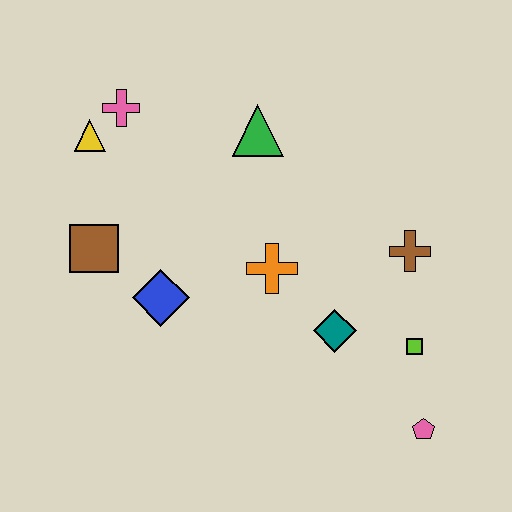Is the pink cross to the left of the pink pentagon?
Yes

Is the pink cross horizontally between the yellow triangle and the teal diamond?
Yes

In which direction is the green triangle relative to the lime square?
The green triangle is above the lime square.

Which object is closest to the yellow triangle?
The pink cross is closest to the yellow triangle.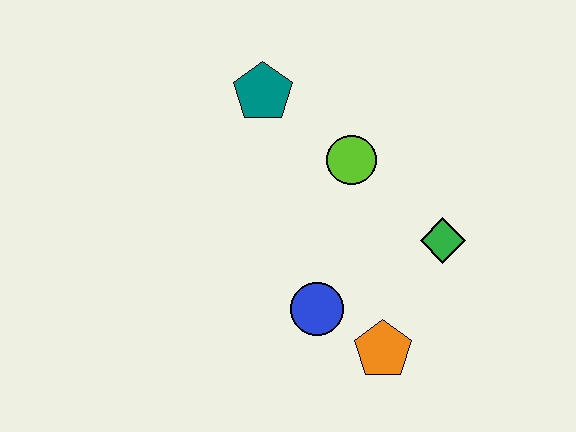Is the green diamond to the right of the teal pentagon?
Yes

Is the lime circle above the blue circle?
Yes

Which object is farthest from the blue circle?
The teal pentagon is farthest from the blue circle.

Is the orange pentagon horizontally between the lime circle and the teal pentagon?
No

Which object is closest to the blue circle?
The orange pentagon is closest to the blue circle.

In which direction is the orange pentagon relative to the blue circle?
The orange pentagon is to the right of the blue circle.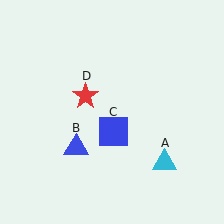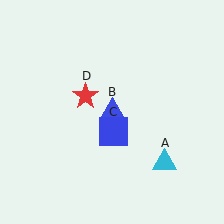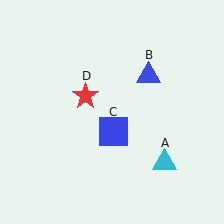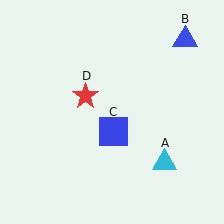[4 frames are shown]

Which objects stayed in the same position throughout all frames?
Cyan triangle (object A) and blue square (object C) and red star (object D) remained stationary.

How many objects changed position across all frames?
1 object changed position: blue triangle (object B).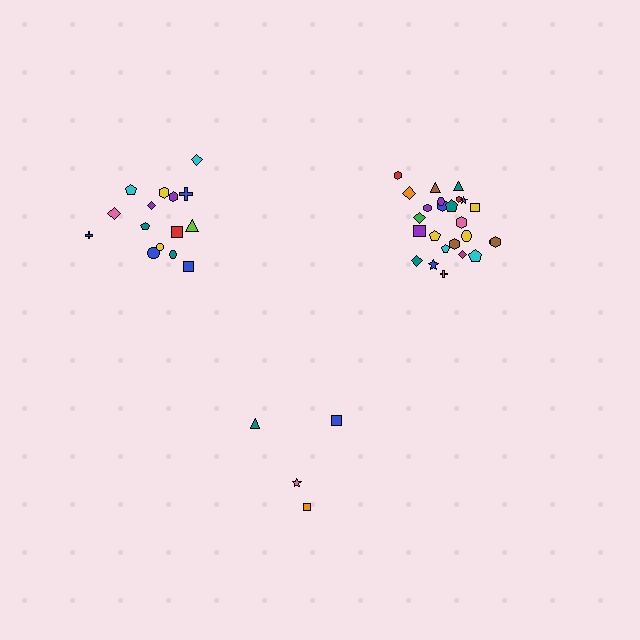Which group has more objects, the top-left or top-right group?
The top-right group.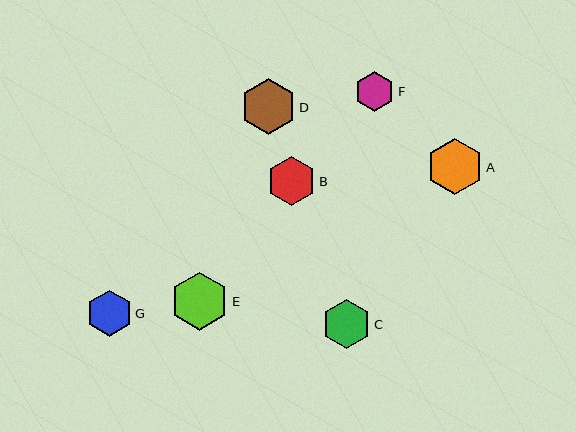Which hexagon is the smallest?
Hexagon F is the smallest with a size of approximately 40 pixels.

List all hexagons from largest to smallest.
From largest to smallest: E, A, D, C, B, G, F.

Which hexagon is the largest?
Hexagon E is the largest with a size of approximately 58 pixels.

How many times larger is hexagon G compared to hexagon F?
Hexagon G is approximately 1.2 times the size of hexagon F.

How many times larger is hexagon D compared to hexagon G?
Hexagon D is approximately 1.2 times the size of hexagon G.